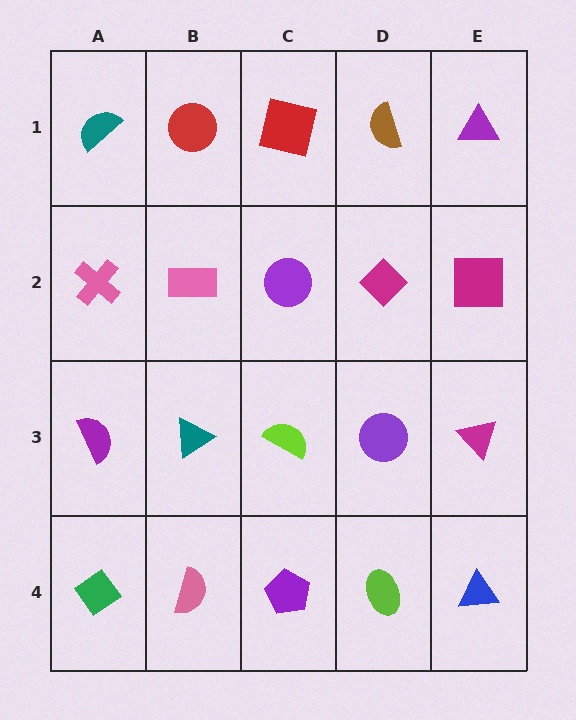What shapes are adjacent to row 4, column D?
A purple circle (row 3, column D), a purple pentagon (row 4, column C), a blue triangle (row 4, column E).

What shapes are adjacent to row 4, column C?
A lime semicircle (row 3, column C), a pink semicircle (row 4, column B), a lime ellipse (row 4, column D).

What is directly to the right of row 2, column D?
A magenta square.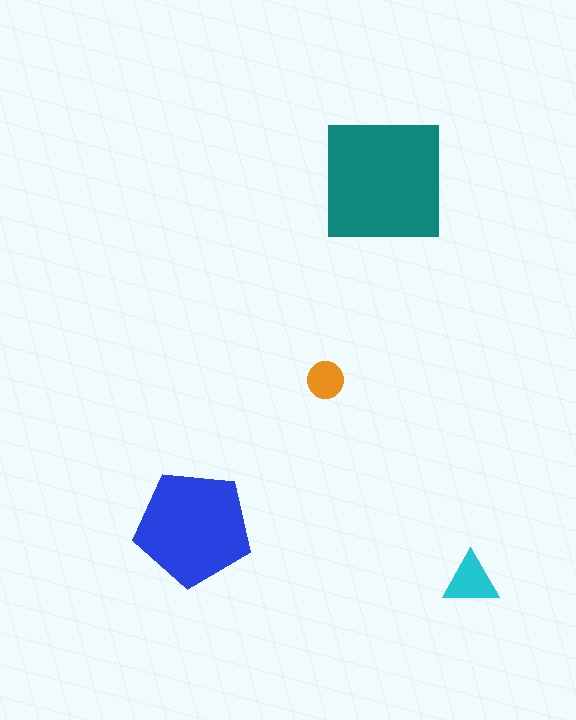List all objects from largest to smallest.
The teal square, the blue pentagon, the cyan triangle, the orange circle.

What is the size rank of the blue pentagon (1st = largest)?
2nd.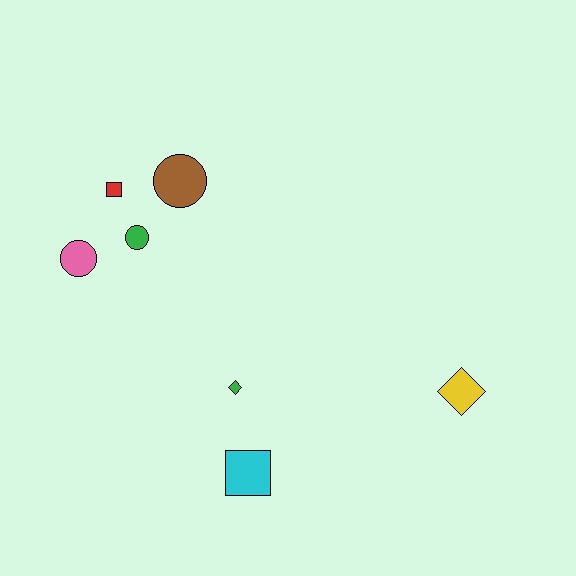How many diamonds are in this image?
There are 2 diamonds.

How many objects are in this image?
There are 7 objects.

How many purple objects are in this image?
There are no purple objects.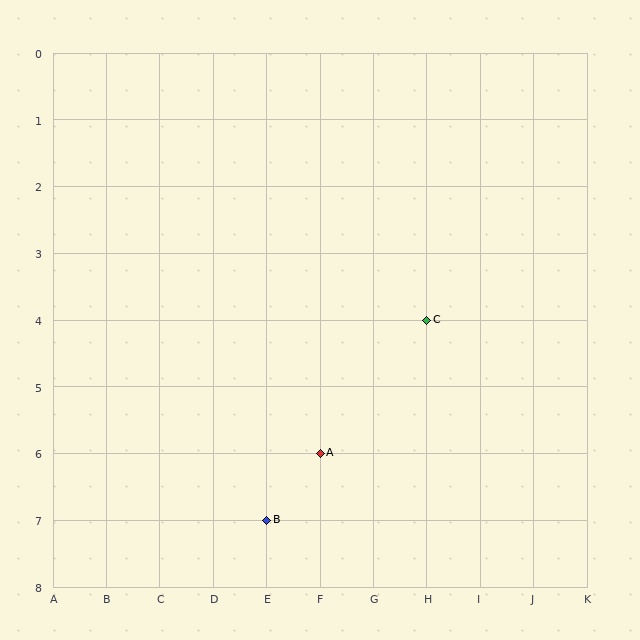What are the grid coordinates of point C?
Point C is at grid coordinates (H, 4).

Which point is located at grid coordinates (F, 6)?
Point A is at (F, 6).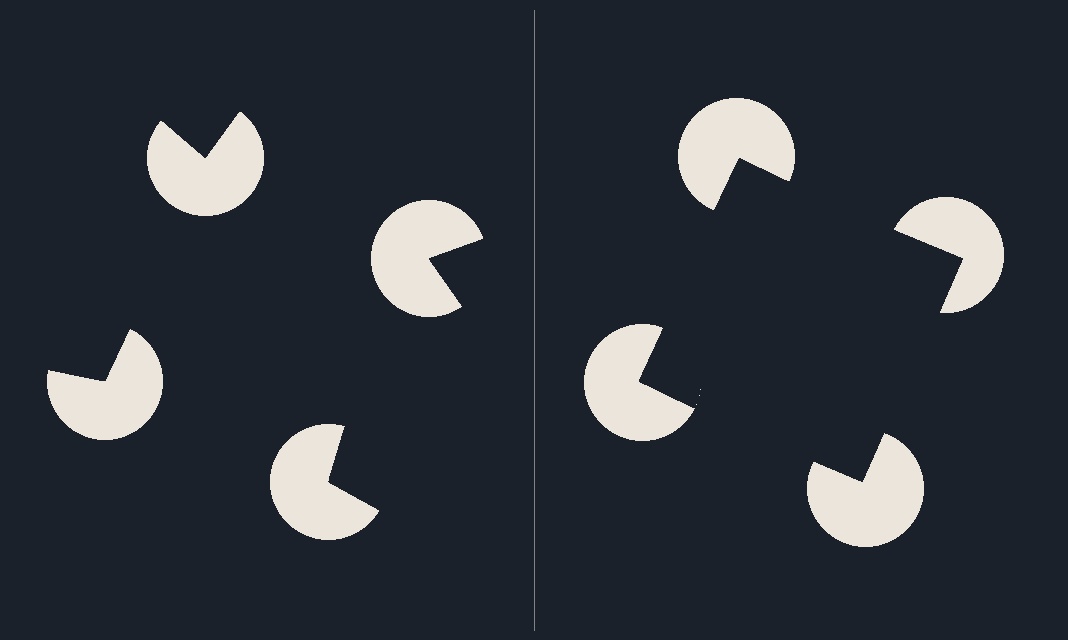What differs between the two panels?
The pac-man discs are positioned identically on both sides; only the wedge orientations differ. On the right they align to a square; on the left they are misaligned.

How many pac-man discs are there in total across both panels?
8 — 4 on each side.